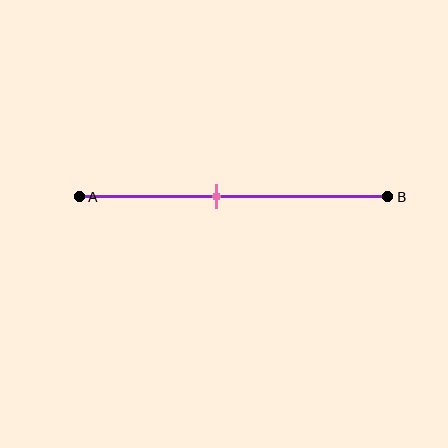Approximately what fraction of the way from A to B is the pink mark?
The pink mark is approximately 45% of the way from A to B.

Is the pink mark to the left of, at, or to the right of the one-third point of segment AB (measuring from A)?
The pink mark is to the right of the one-third point of segment AB.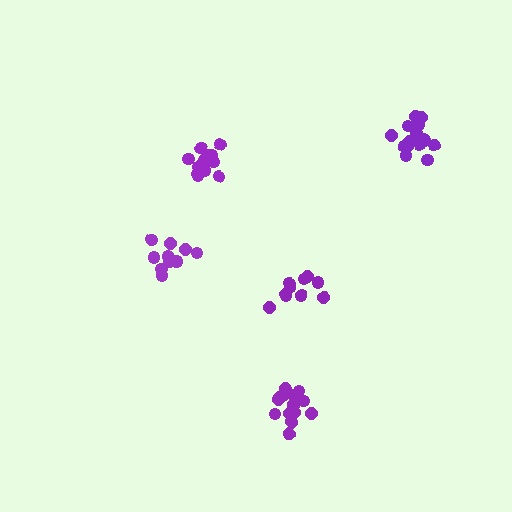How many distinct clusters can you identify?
There are 5 distinct clusters.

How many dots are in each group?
Group 1: 15 dots, Group 2: 12 dots, Group 3: 10 dots, Group 4: 14 dots, Group 5: 15 dots (66 total).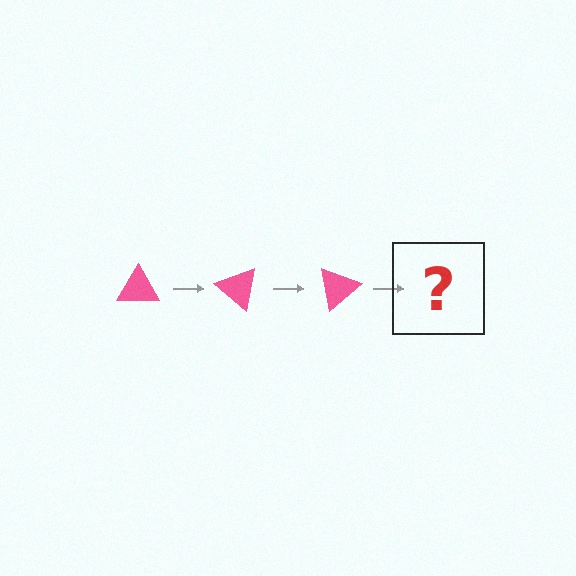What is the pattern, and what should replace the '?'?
The pattern is that the triangle rotates 40 degrees each step. The '?' should be a pink triangle rotated 120 degrees.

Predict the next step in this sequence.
The next step is a pink triangle rotated 120 degrees.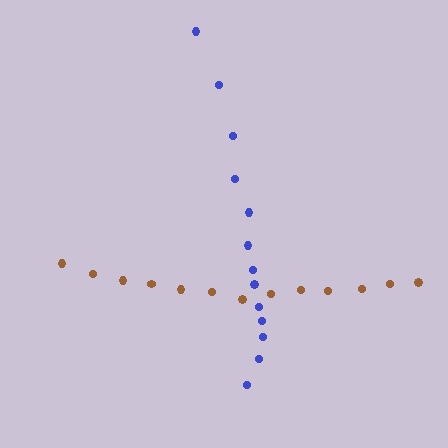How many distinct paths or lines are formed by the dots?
There are 2 distinct paths.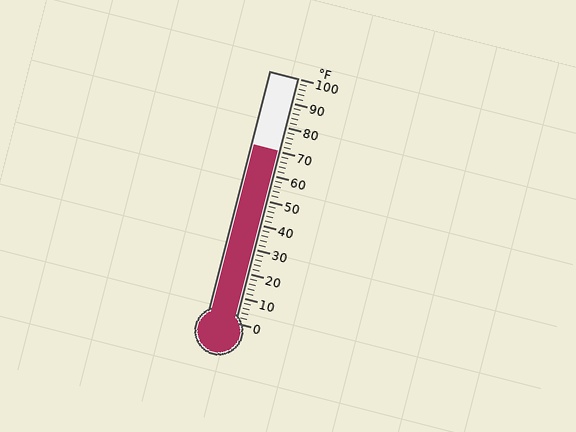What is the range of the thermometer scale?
The thermometer scale ranges from 0°F to 100°F.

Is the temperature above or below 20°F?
The temperature is above 20°F.